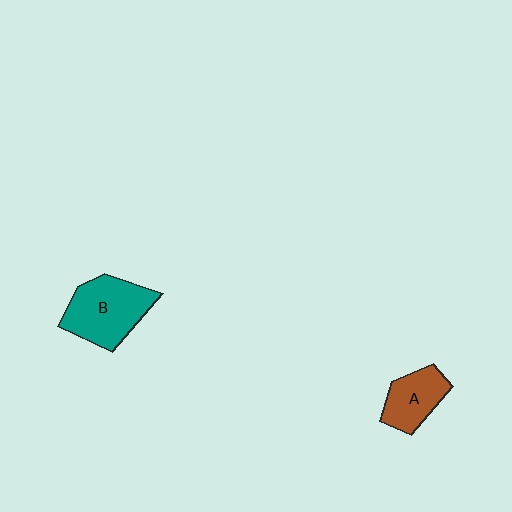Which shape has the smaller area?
Shape A (brown).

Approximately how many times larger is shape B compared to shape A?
Approximately 1.6 times.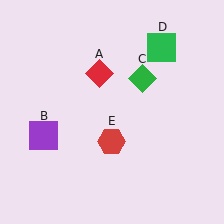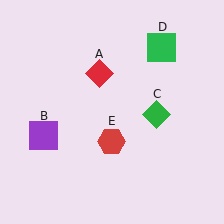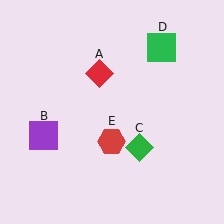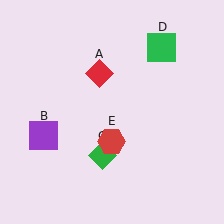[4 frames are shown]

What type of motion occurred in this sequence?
The green diamond (object C) rotated clockwise around the center of the scene.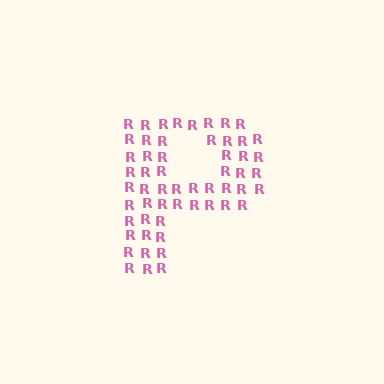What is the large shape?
The large shape is the letter P.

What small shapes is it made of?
It is made of small letter R's.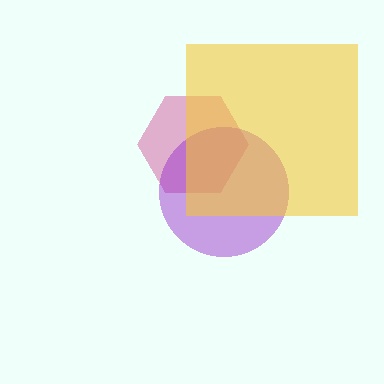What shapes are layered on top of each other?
The layered shapes are: a magenta hexagon, a purple circle, a yellow square.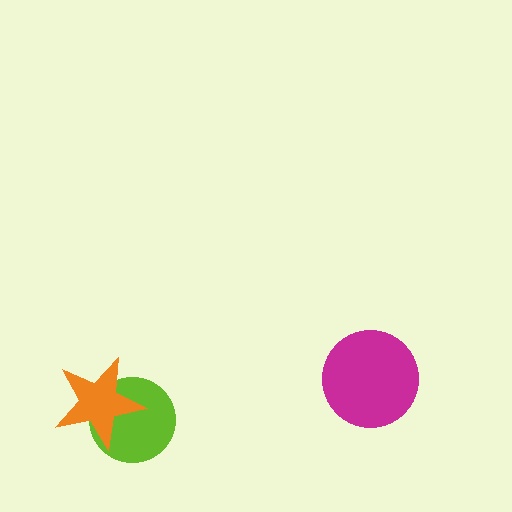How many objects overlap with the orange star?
1 object overlaps with the orange star.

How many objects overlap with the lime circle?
1 object overlaps with the lime circle.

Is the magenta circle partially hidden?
No, no other shape covers it.